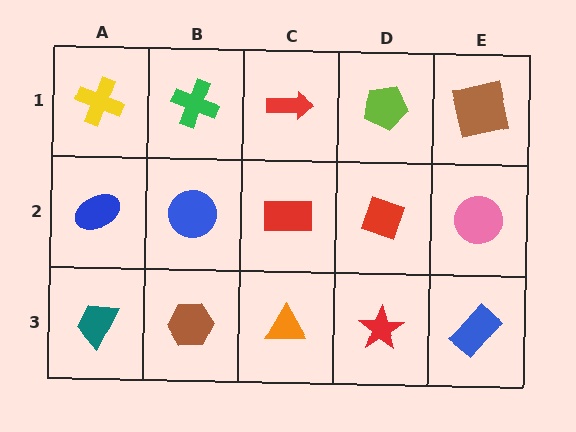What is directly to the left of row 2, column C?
A blue circle.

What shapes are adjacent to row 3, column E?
A pink circle (row 2, column E), a red star (row 3, column D).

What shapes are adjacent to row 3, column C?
A red rectangle (row 2, column C), a brown hexagon (row 3, column B), a red star (row 3, column D).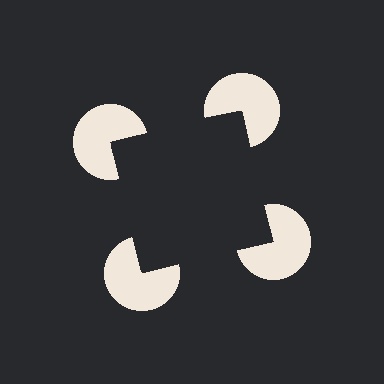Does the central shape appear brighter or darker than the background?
It typically appears slightly darker than the background, even though no actual brightness change is drawn.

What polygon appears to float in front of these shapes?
An illusory square — its edges are inferred from the aligned wedge cuts in the pac-man discs, not physically drawn.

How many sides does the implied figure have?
4 sides.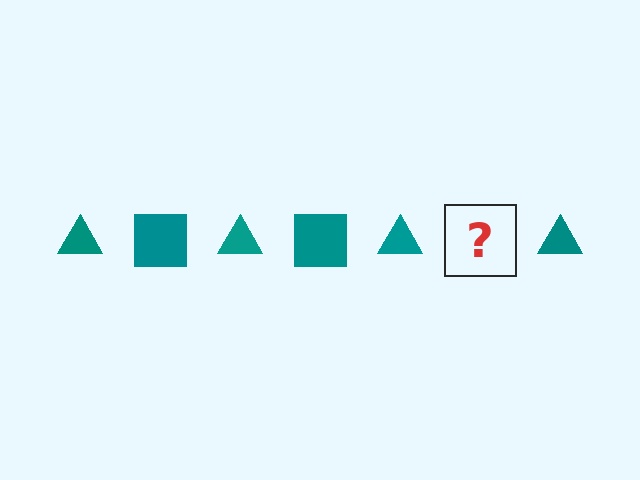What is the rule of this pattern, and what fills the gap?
The rule is that the pattern cycles through triangle, square shapes in teal. The gap should be filled with a teal square.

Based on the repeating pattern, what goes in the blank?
The blank should be a teal square.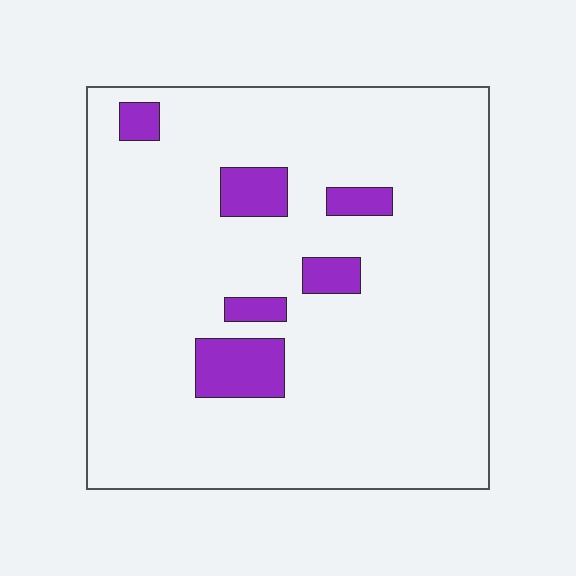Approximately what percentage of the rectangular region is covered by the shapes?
Approximately 10%.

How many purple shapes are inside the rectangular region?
6.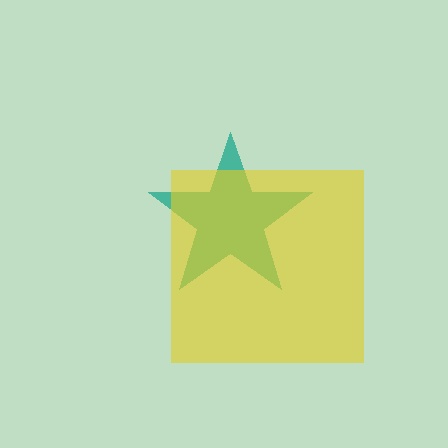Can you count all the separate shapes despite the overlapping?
Yes, there are 2 separate shapes.